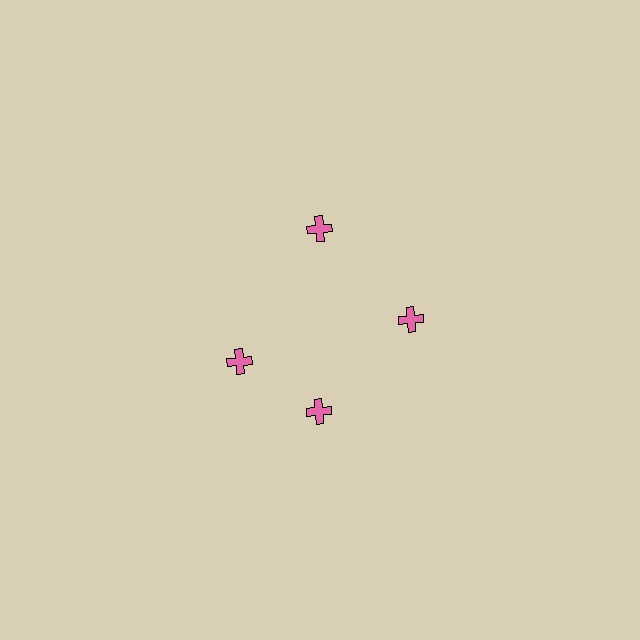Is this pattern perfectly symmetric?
No. The 4 pink crosses are arranged in a ring, but one element near the 9 o'clock position is rotated out of alignment along the ring, breaking the 4-fold rotational symmetry.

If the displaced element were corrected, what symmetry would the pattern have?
It would have 4-fold rotational symmetry — the pattern would map onto itself every 90 degrees.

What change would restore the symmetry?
The symmetry would be restored by rotating it back into even spacing with its neighbors so that all 4 crosses sit at equal angles and equal distance from the center.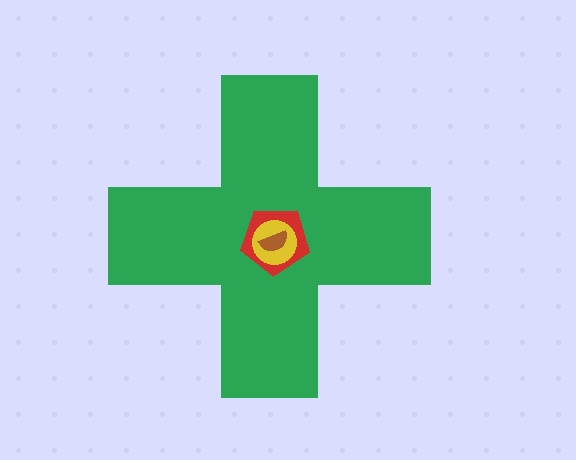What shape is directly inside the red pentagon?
The yellow circle.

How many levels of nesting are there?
4.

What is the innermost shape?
The brown semicircle.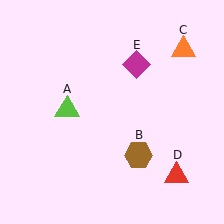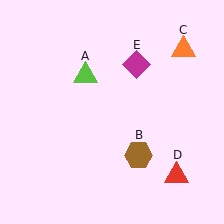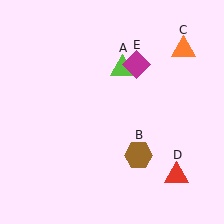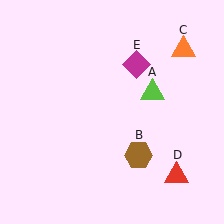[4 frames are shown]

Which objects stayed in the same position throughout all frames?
Brown hexagon (object B) and orange triangle (object C) and red triangle (object D) and magenta diamond (object E) remained stationary.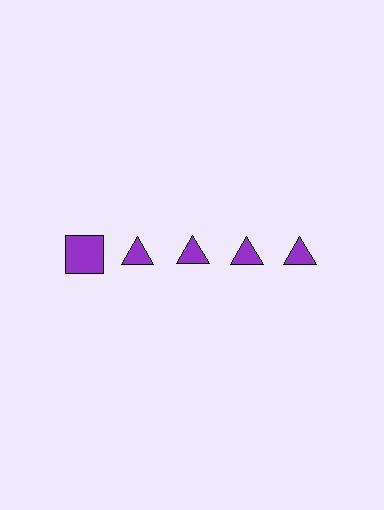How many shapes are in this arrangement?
There are 5 shapes arranged in a grid pattern.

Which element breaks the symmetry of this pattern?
The purple square in the top row, leftmost column breaks the symmetry. All other shapes are purple triangles.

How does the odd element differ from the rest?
It has a different shape: square instead of triangle.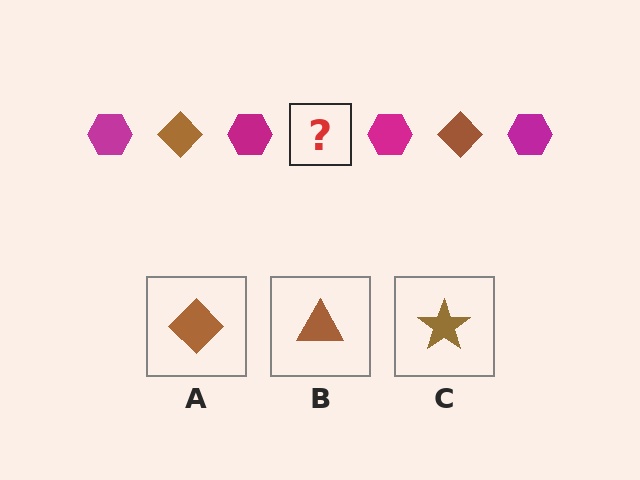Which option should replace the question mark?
Option A.